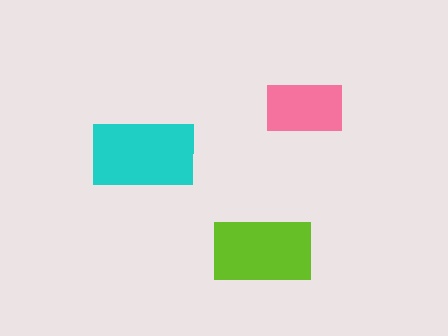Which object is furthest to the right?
The pink rectangle is rightmost.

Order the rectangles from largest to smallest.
the cyan one, the lime one, the pink one.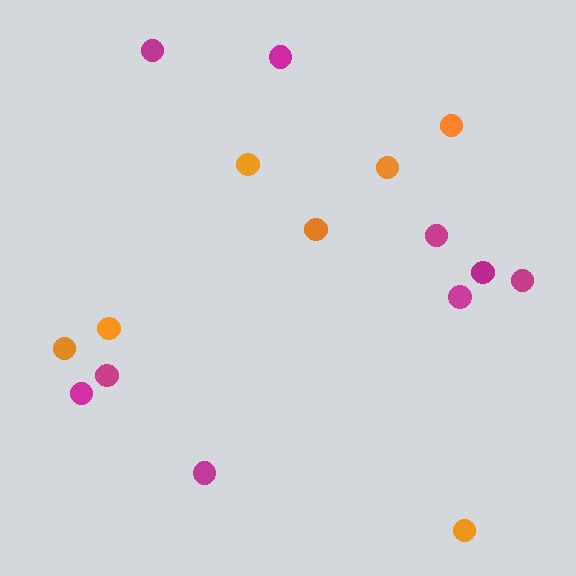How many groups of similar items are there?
There are 2 groups: one group of orange circles (7) and one group of magenta circles (9).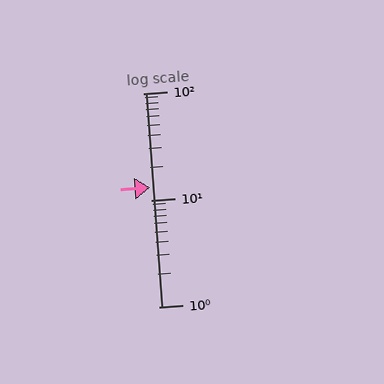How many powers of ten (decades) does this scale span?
The scale spans 2 decades, from 1 to 100.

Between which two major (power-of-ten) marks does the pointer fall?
The pointer is between 10 and 100.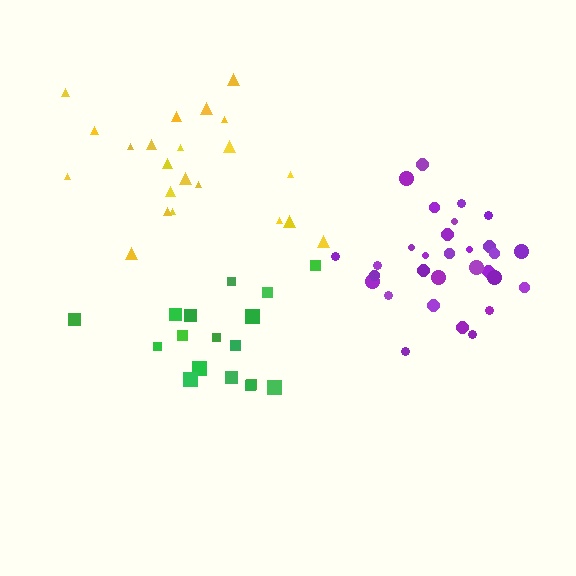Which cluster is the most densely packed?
Purple.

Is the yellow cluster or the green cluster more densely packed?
Green.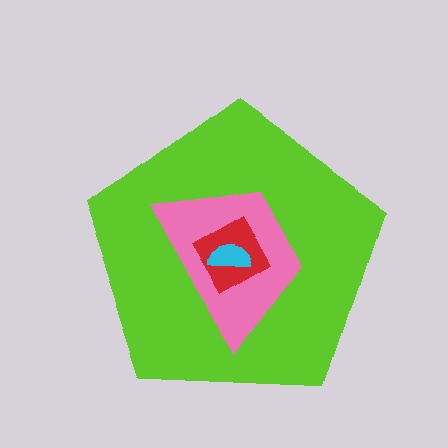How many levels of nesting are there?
4.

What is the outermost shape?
The lime pentagon.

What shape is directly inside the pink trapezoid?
The red diamond.